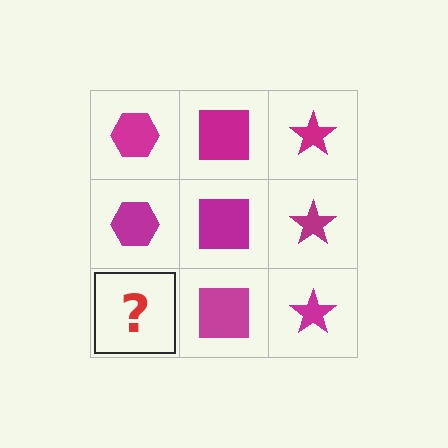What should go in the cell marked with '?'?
The missing cell should contain a magenta hexagon.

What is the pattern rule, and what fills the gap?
The rule is that each column has a consistent shape. The gap should be filled with a magenta hexagon.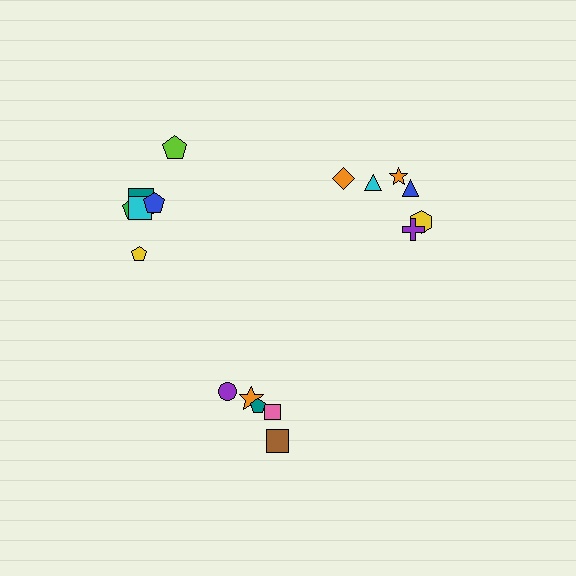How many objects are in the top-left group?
There are 8 objects.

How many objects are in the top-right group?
There are 6 objects.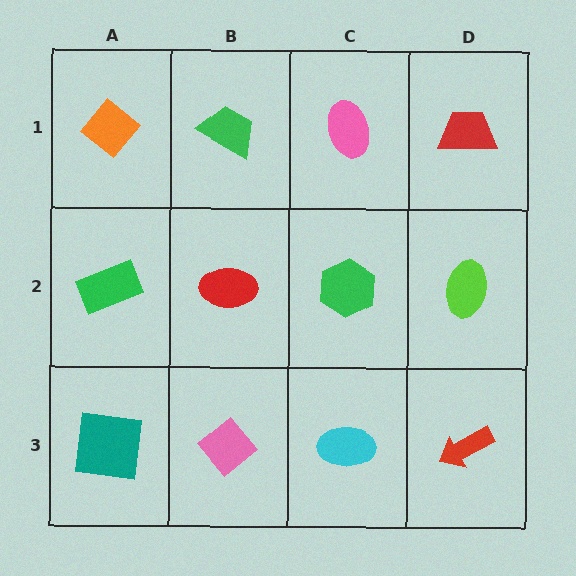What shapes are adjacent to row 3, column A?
A green rectangle (row 2, column A), a pink diamond (row 3, column B).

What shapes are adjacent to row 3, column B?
A red ellipse (row 2, column B), a teal square (row 3, column A), a cyan ellipse (row 3, column C).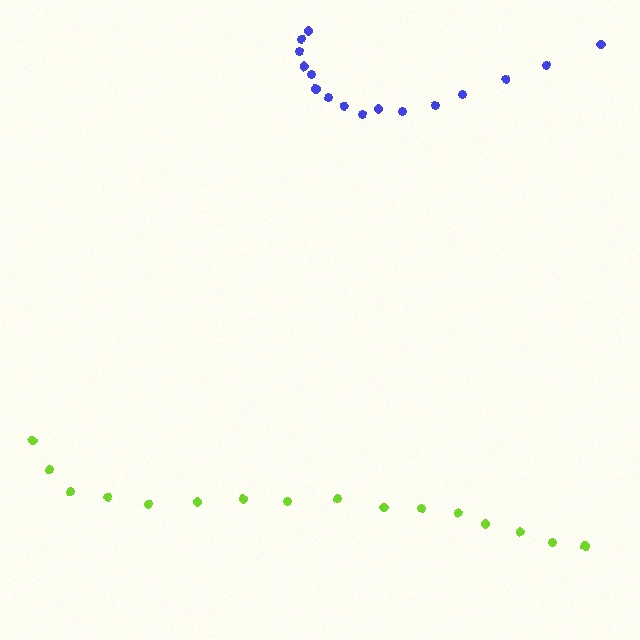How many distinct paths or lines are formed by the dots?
There are 2 distinct paths.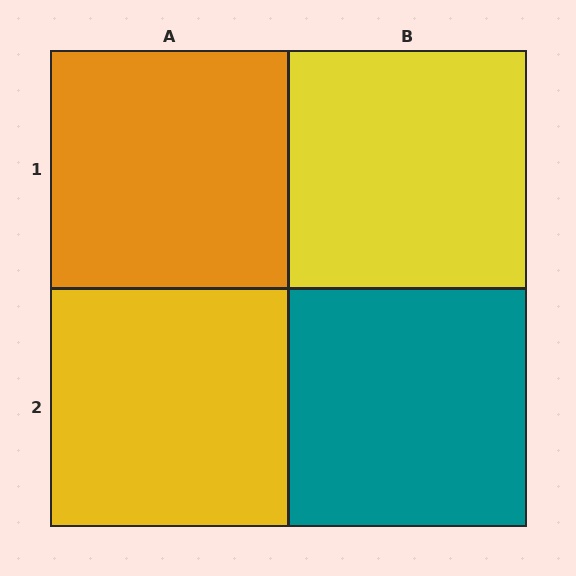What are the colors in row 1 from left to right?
Orange, yellow.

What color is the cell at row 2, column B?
Teal.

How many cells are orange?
1 cell is orange.